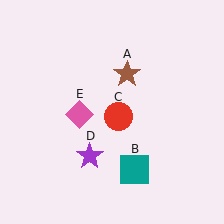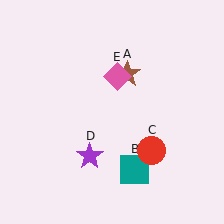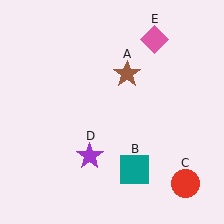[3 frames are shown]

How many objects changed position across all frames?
2 objects changed position: red circle (object C), pink diamond (object E).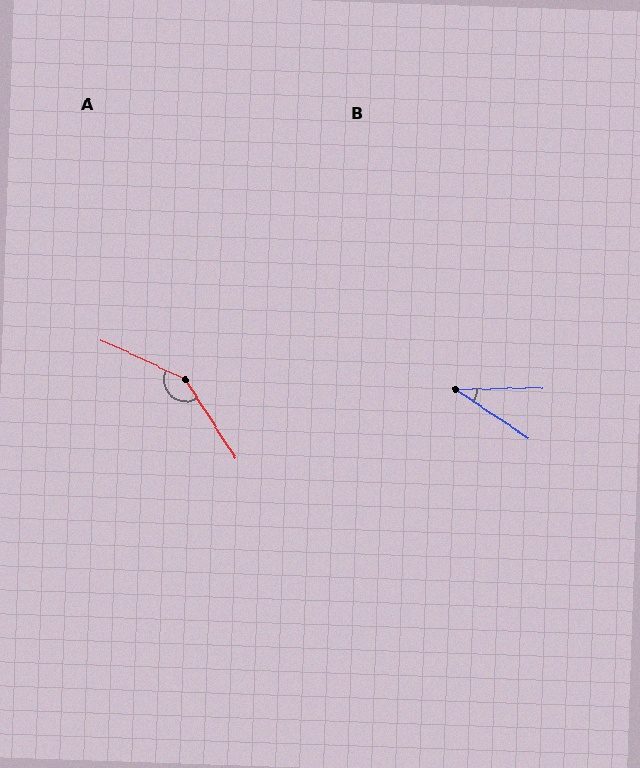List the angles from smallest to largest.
B (35°), A (148°).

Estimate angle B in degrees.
Approximately 35 degrees.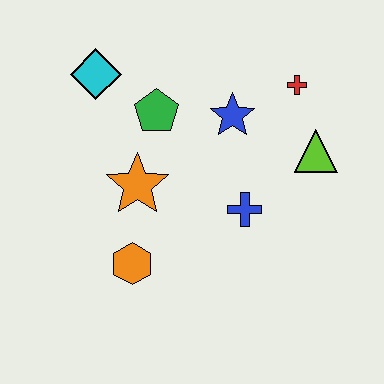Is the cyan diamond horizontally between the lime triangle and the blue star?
No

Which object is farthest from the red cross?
The orange hexagon is farthest from the red cross.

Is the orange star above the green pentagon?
No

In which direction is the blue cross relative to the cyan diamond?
The blue cross is to the right of the cyan diamond.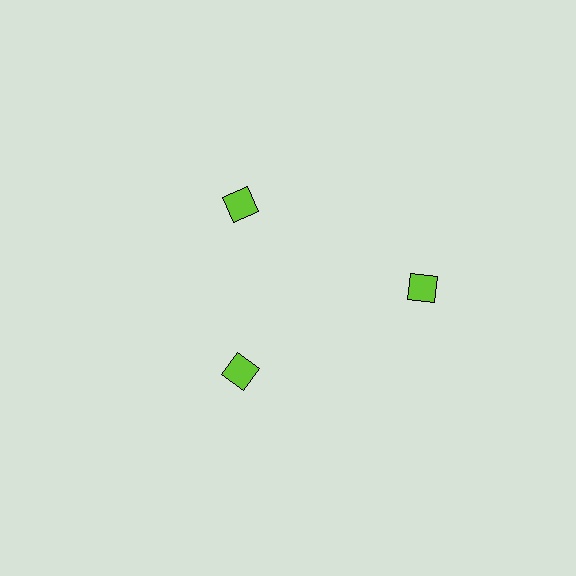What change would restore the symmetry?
The symmetry would be restored by moving it inward, back onto the ring so that all 3 diamonds sit at equal angles and equal distance from the center.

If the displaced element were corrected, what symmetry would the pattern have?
It would have 3-fold rotational symmetry — the pattern would map onto itself every 120 degrees.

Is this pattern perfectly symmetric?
No. The 3 lime diamonds are arranged in a ring, but one element near the 3 o'clock position is pushed outward from the center, breaking the 3-fold rotational symmetry.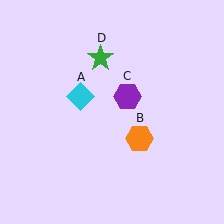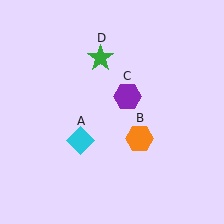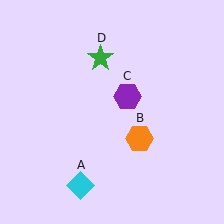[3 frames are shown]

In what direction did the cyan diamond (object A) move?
The cyan diamond (object A) moved down.